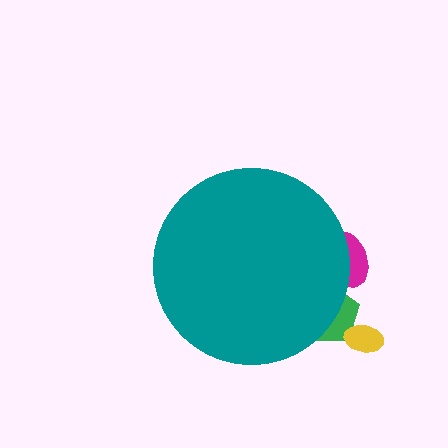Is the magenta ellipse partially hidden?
Yes, the magenta ellipse is partially hidden behind the teal circle.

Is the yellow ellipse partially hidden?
No, the yellow ellipse is fully visible.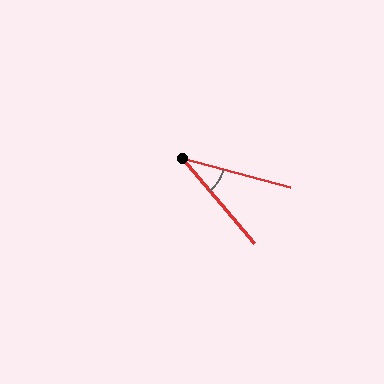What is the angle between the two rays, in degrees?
Approximately 35 degrees.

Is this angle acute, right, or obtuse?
It is acute.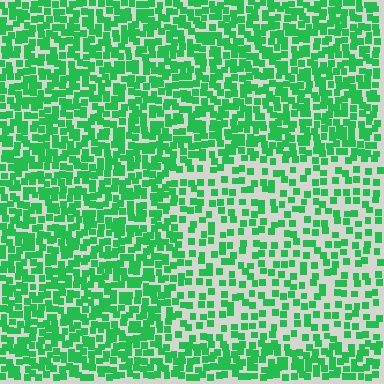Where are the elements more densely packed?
The elements are more densely packed outside the rectangle boundary.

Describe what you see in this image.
The image contains small green elements arranged at two different densities. A rectangle-shaped region is visible where the elements are less densely packed than the surrounding area.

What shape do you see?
I see a rectangle.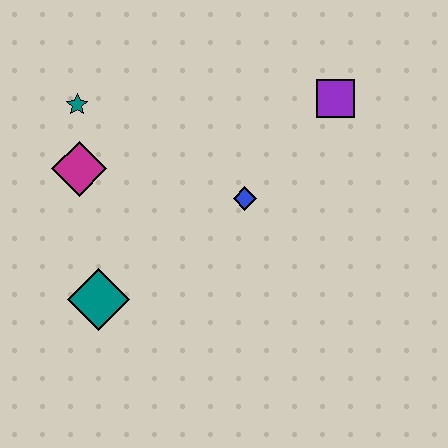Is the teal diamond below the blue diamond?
Yes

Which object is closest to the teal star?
The magenta diamond is closest to the teal star.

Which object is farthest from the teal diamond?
The purple square is farthest from the teal diamond.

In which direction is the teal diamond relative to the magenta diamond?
The teal diamond is below the magenta diamond.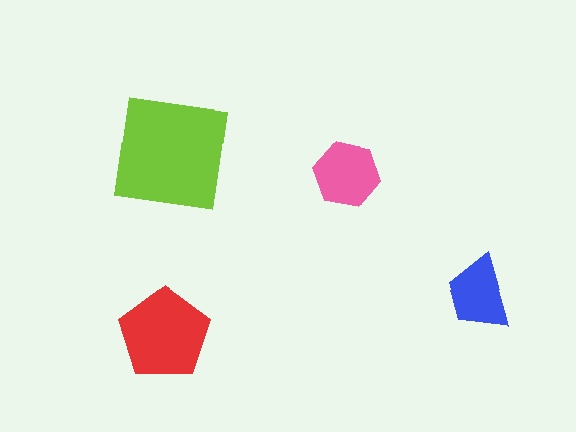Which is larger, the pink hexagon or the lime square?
The lime square.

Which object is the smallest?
The blue trapezoid.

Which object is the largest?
The lime square.